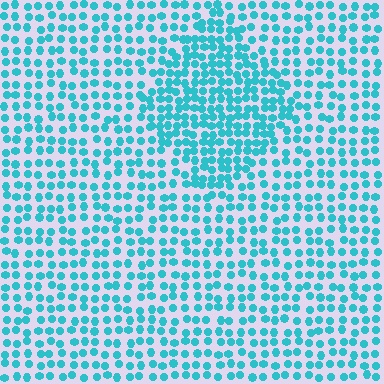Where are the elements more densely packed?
The elements are more densely packed inside the diamond boundary.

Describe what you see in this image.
The image contains small cyan elements arranged at two different densities. A diamond-shaped region is visible where the elements are more densely packed than the surrounding area.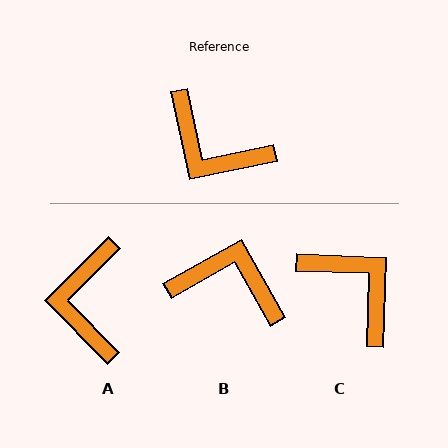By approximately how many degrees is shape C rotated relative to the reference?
Approximately 166 degrees counter-clockwise.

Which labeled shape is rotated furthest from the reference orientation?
C, about 166 degrees away.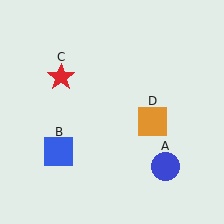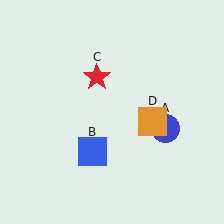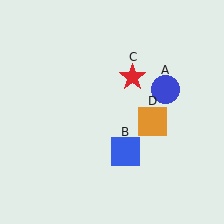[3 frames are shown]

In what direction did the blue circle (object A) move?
The blue circle (object A) moved up.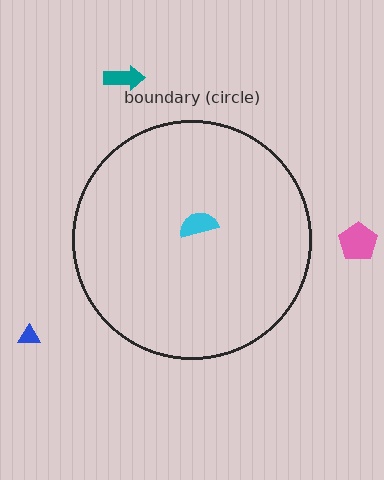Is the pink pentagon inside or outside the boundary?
Outside.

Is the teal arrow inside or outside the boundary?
Outside.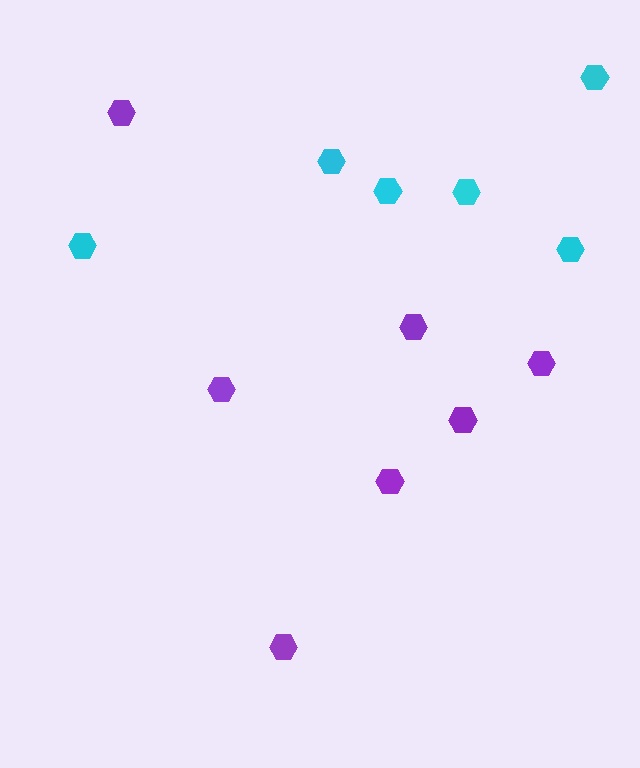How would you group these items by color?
There are 2 groups: one group of purple hexagons (7) and one group of cyan hexagons (6).